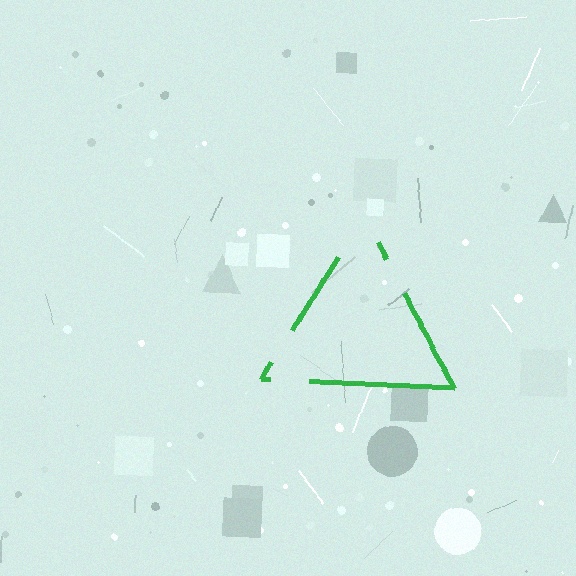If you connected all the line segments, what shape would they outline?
They would outline a triangle.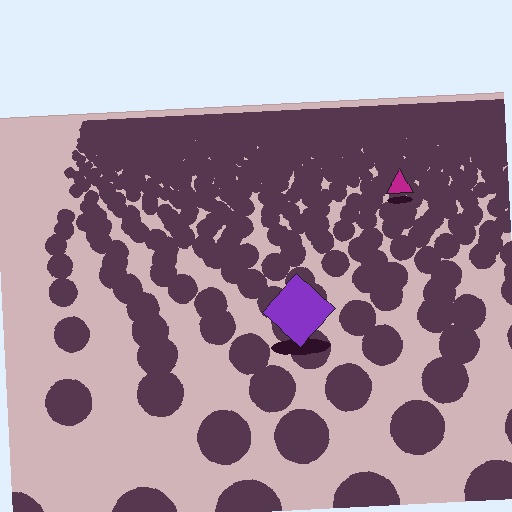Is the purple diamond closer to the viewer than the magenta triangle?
Yes. The purple diamond is closer — you can tell from the texture gradient: the ground texture is coarser near it.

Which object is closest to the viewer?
The purple diamond is closest. The texture marks near it are larger and more spread out.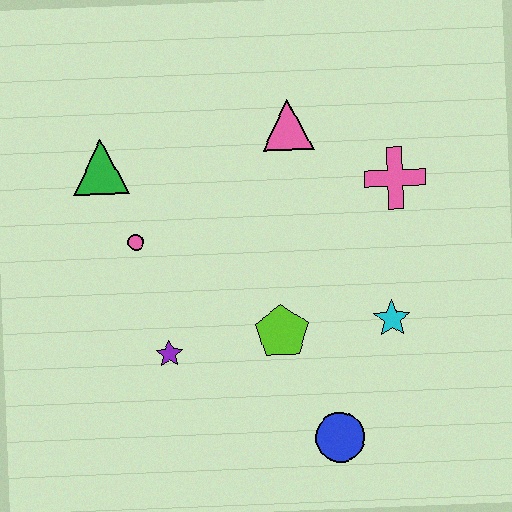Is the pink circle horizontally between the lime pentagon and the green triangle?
Yes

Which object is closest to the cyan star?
The lime pentagon is closest to the cyan star.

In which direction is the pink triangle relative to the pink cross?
The pink triangle is to the left of the pink cross.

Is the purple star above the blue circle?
Yes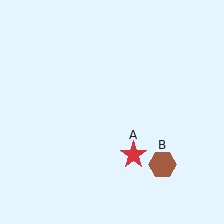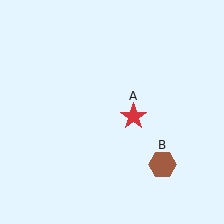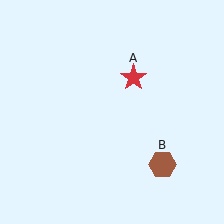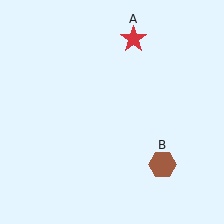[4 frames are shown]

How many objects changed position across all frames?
1 object changed position: red star (object A).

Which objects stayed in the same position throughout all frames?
Brown hexagon (object B) remained stationary.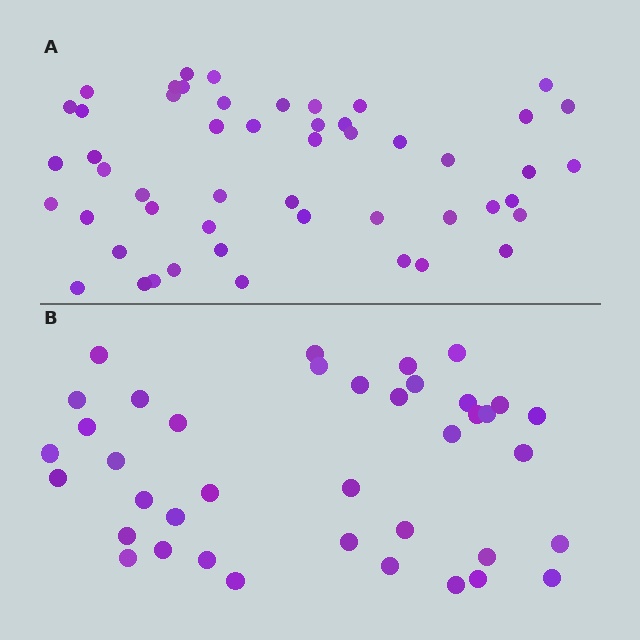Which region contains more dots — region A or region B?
Region A (the top region) has more dots.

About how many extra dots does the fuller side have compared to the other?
Region A has roughly 12 or so more dots than region B.